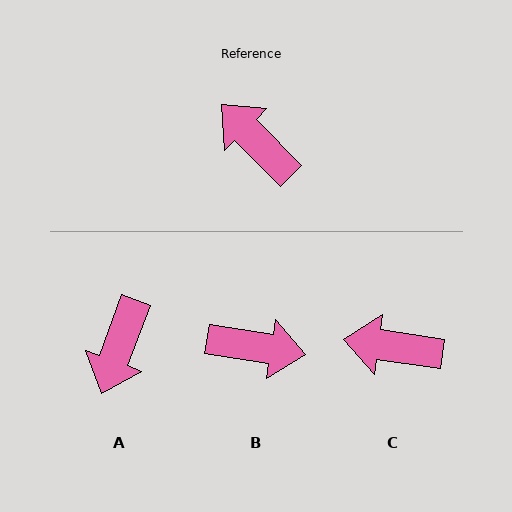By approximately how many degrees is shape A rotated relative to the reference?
Approximately 115 degrees counter-clockwise.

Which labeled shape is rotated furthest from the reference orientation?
B, about 143 degrees away.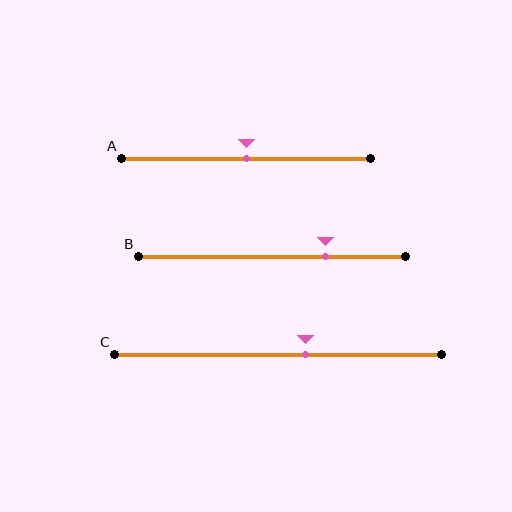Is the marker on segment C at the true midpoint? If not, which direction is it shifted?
No, the marker on segment C is shifted to the right by about 8% of the segment length.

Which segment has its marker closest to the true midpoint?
Segment A has its marker closest to the true midpoint.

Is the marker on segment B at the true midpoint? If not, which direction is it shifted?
No, the marker on segment B is shifted to the right by about 20% of the segment length.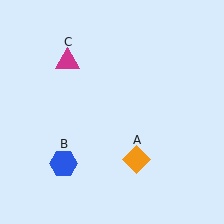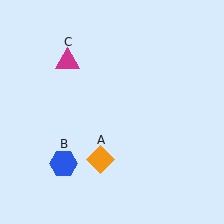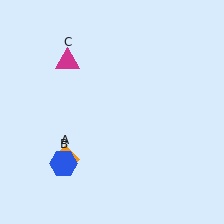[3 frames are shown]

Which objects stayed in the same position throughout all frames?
Blue hexagon (object B) and magenta triangle (object C) remained stationary.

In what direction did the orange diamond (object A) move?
The orange diamond (object A) moved left.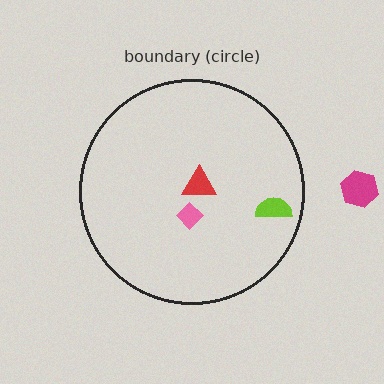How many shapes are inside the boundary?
3 inside, 1 outside.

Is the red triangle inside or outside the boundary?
Inside.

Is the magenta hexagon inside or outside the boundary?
Outside.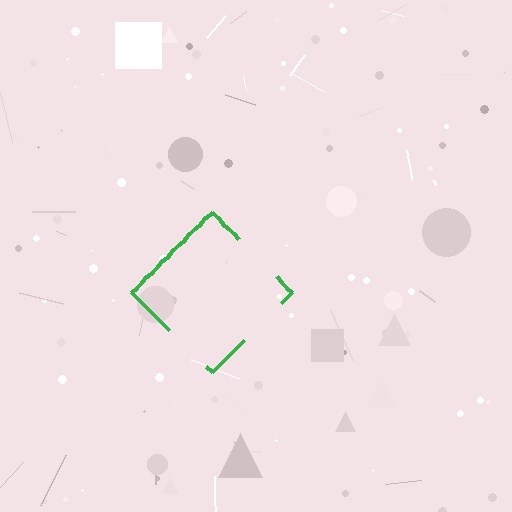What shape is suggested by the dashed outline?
The dashed outline suggests a diamond.